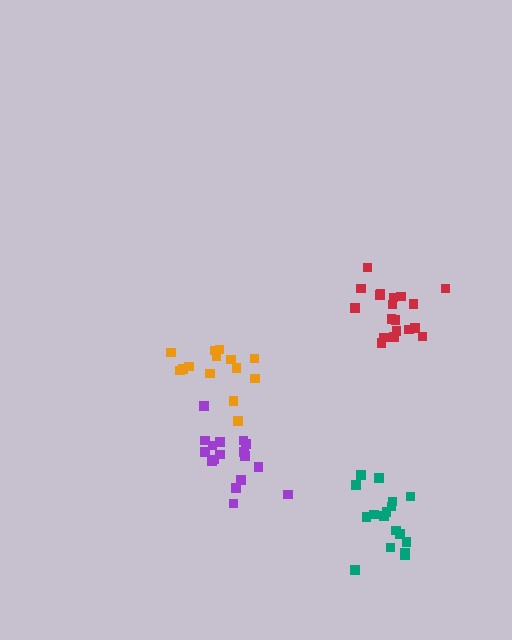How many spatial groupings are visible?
There are 4 spatial groupings.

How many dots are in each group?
Group 1: 18 dots, Group 2: 17 dots, Group 3: 14 dots, Group 4: 19 dots (68 total).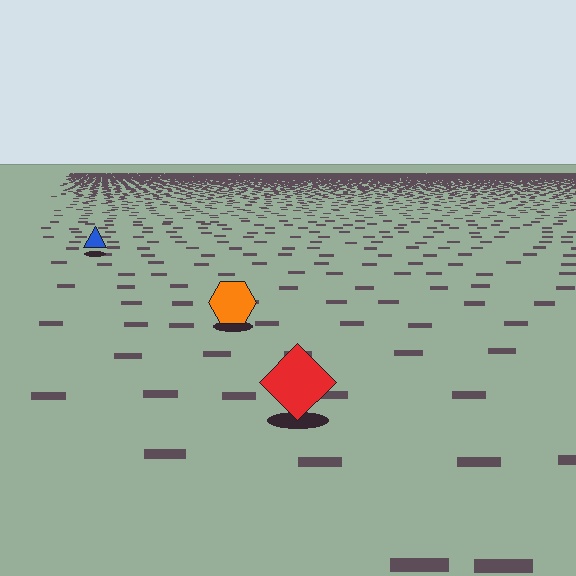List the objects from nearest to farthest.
From nearest to farthest: the red diamond, the orange hexagon, the blue triangle.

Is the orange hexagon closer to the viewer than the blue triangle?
Yes. The orange hexagon is closer — you can tell from the texture gradient: the ground texture is coarser near it.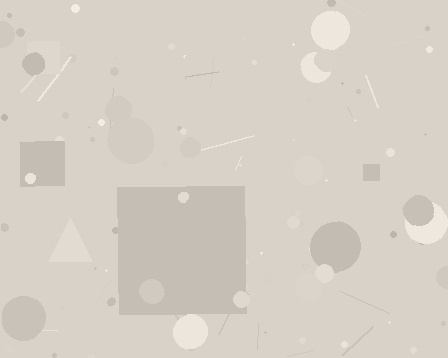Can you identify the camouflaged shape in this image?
The camouflaged shape is a square.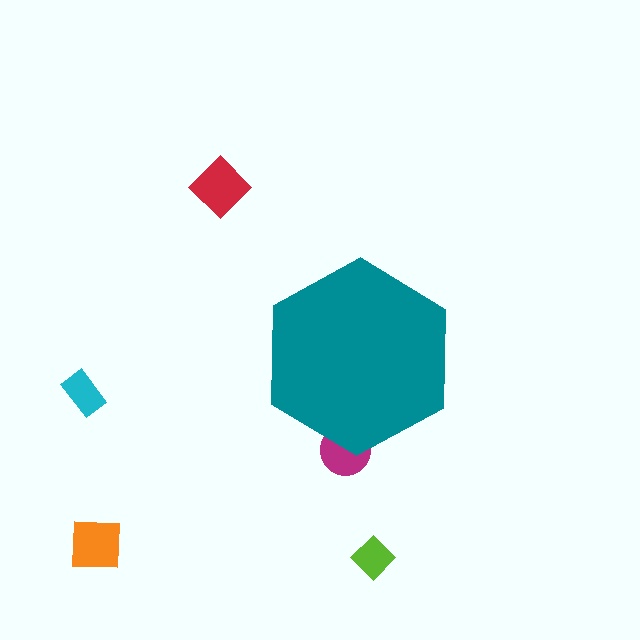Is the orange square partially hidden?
No, the orange square is fully visible.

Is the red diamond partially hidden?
No, the red diamond is fully visible.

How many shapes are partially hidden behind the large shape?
1 shape is partially hidden.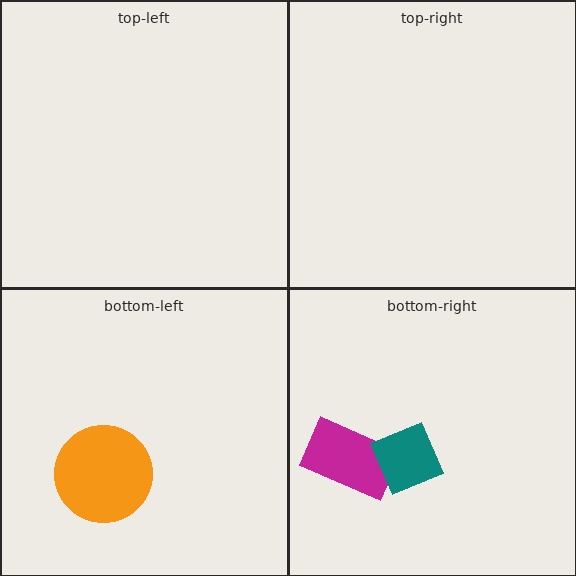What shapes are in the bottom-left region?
The orange circle.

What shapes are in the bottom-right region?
The magenta rectangle, the teal diamond.